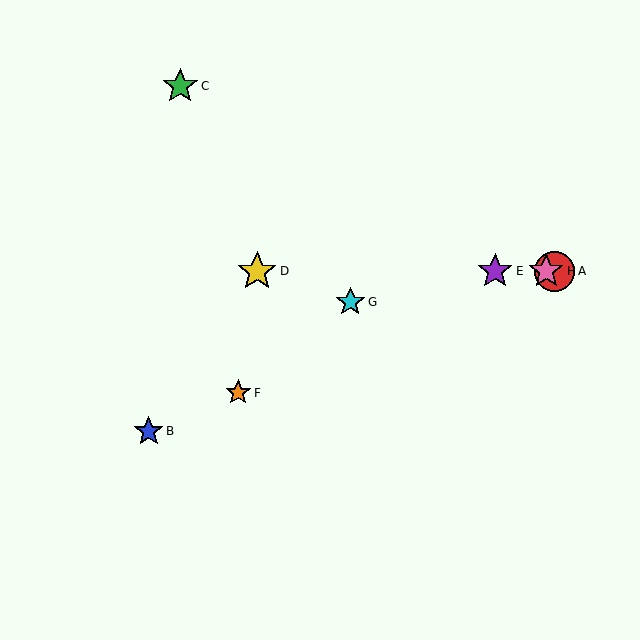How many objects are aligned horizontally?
4 objects (A, D, E, H) are aligned horizontally.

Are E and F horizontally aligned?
No, E is at y≈271 and F is at y≈393.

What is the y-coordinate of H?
Object H is at y≈271.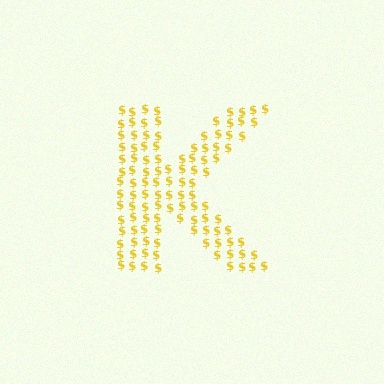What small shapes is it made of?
It is made of small dollar signs.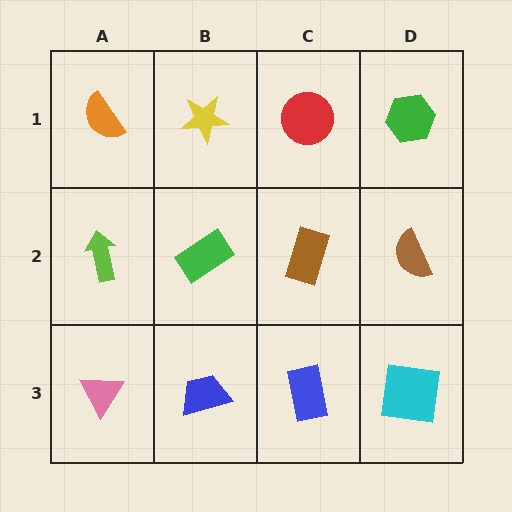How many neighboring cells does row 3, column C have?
3.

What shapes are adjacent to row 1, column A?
A lime arrow (row 2, column A), a yellow star (row 1, column B).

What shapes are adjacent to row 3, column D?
A brown semicircle (row 2, column D), a blue rectangle (row 3, column C).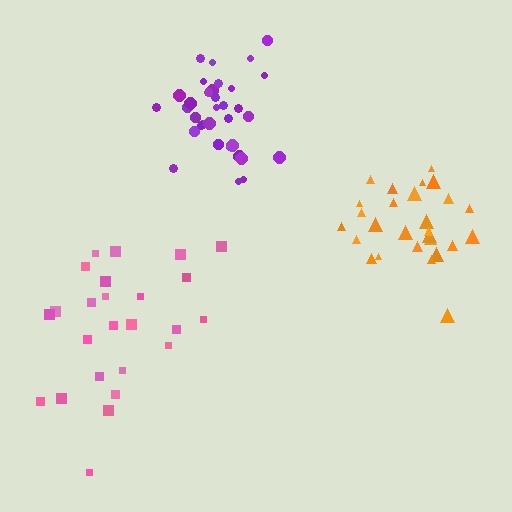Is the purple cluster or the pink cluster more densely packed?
Purple.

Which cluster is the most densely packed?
Purple.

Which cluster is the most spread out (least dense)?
Pink.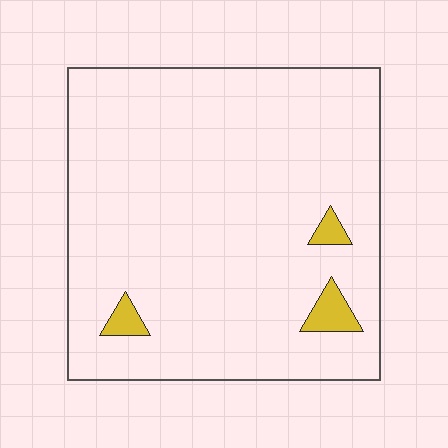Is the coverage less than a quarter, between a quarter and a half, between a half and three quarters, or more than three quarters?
Less than a quarter.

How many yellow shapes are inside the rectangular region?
3.